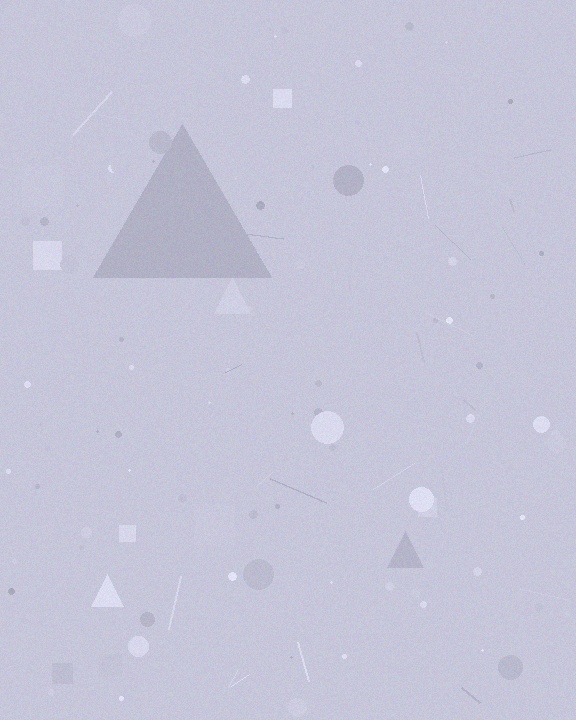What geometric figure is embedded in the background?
A triangle is embedded in the background.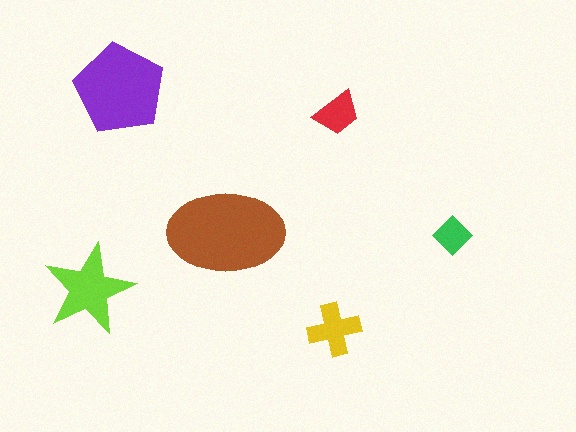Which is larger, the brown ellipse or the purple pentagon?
The brown ellipse.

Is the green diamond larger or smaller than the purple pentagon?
Smaller.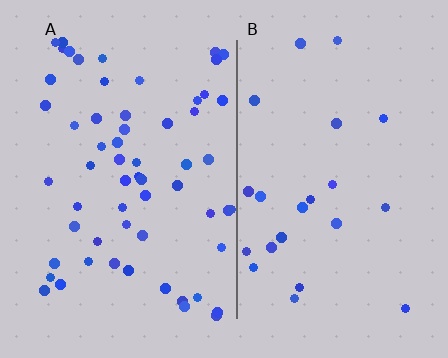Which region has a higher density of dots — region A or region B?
A (the left).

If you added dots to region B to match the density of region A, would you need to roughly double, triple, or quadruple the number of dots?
Approximately triple.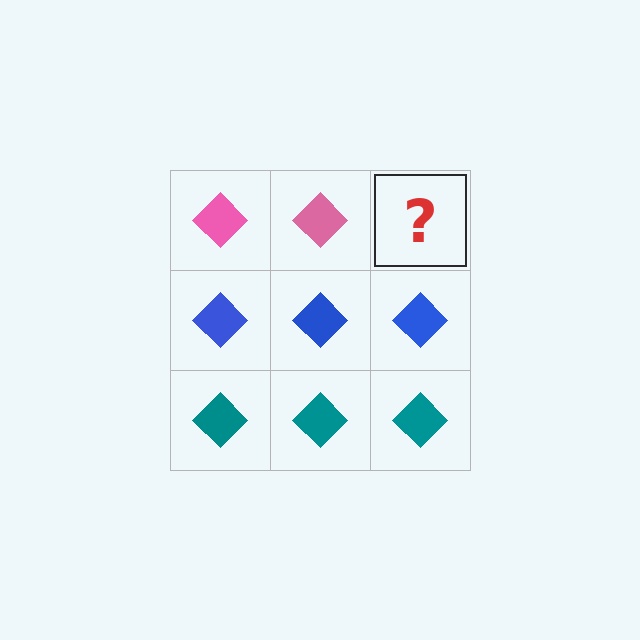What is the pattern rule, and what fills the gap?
The rule is that each row has a consistent color. The gap should be filled with a pink diamond.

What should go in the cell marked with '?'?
The missing cell should contain a pink diamond.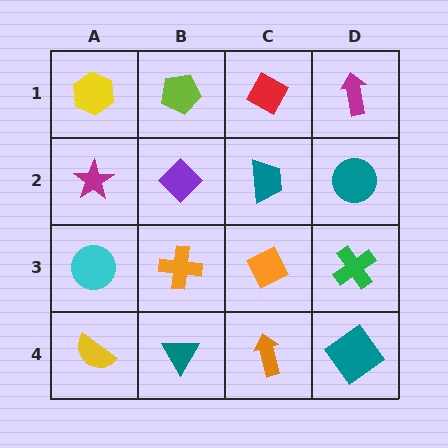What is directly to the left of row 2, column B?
A magenta star.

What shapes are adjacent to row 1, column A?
A magenta star (row 2, column A), a lime pentagon (row 1, column B).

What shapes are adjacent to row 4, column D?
A green cross (row 3, column D), an orange arrow (row 4, column C).